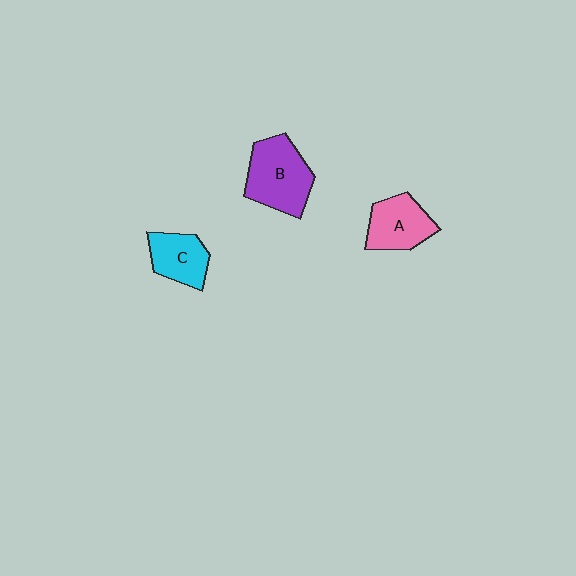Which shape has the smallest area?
Shape C (cyan).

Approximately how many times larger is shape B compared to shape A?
Approximately 1.4 times.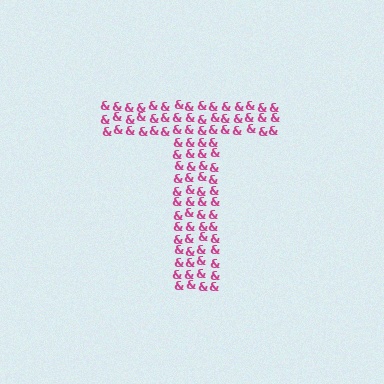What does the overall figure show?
The overall figure shows the letter T.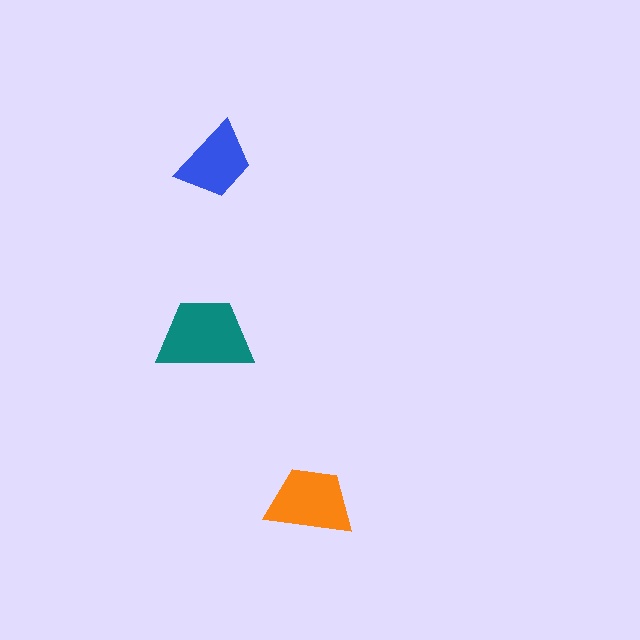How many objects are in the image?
There are 3 objects in the image.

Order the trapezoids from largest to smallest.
the teal one, the orange one, the blue one.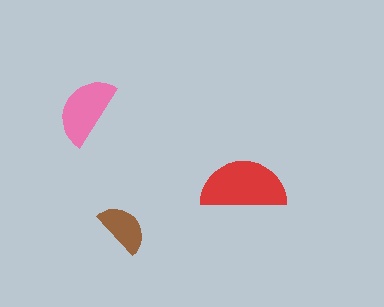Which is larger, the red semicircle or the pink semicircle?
The red one.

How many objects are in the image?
There are 3 objects in the image.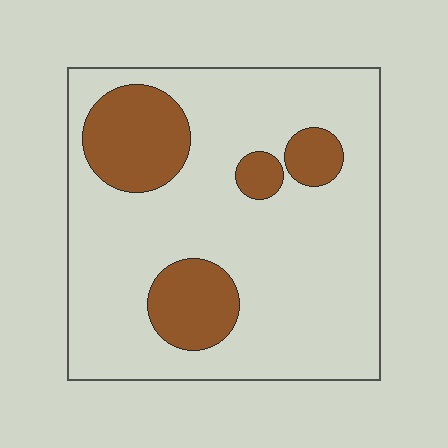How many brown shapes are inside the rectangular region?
4.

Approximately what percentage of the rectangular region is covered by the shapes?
Approximately 20%.